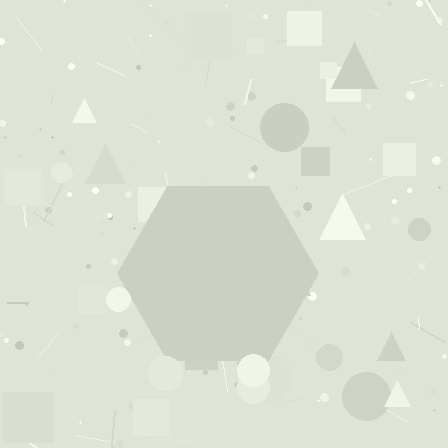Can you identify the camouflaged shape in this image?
The camouflaged shape is a hexagon.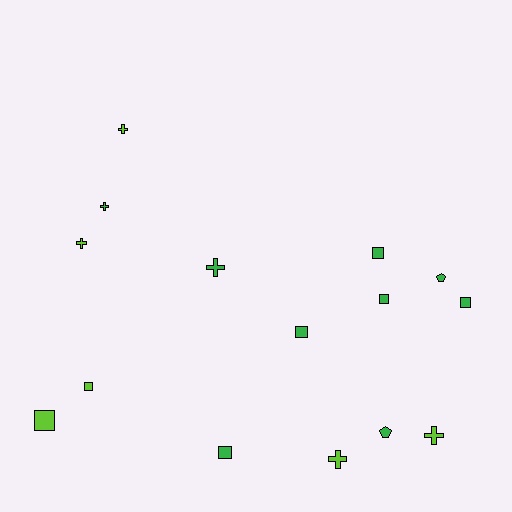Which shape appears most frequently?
Square, with 7 objects.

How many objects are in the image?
There are 15 objects.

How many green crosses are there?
There are 2 green crosses.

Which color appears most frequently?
Green, with 9 objects.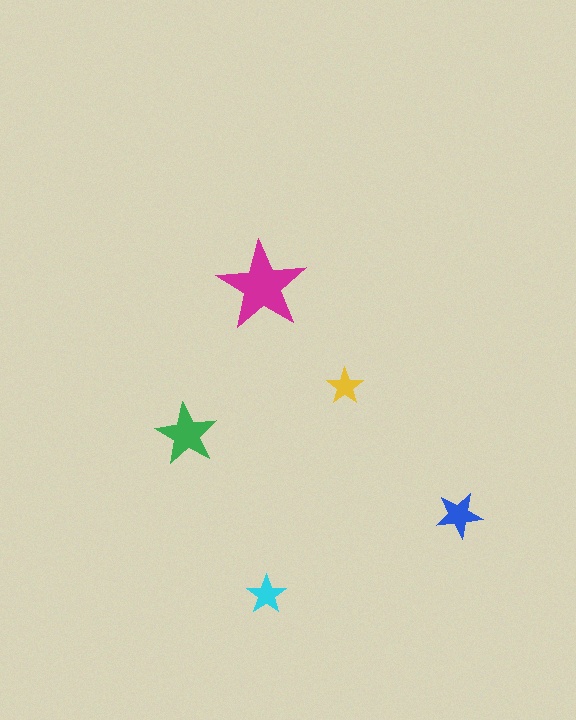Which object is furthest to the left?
The green star is leftmost.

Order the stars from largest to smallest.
the magenta one, the green one, the blue one, the cyan one, the yellow one.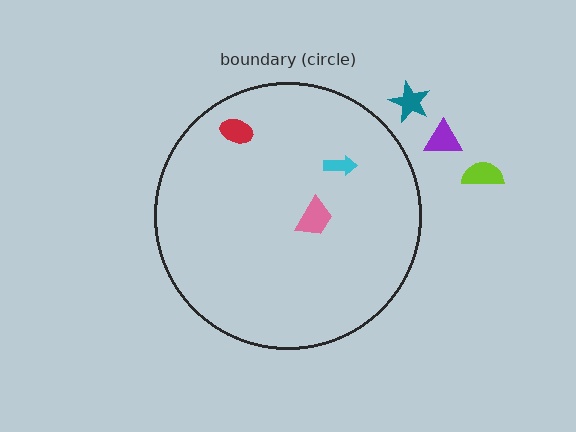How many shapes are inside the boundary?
3 inside, 3 outside.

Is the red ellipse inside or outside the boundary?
Inside.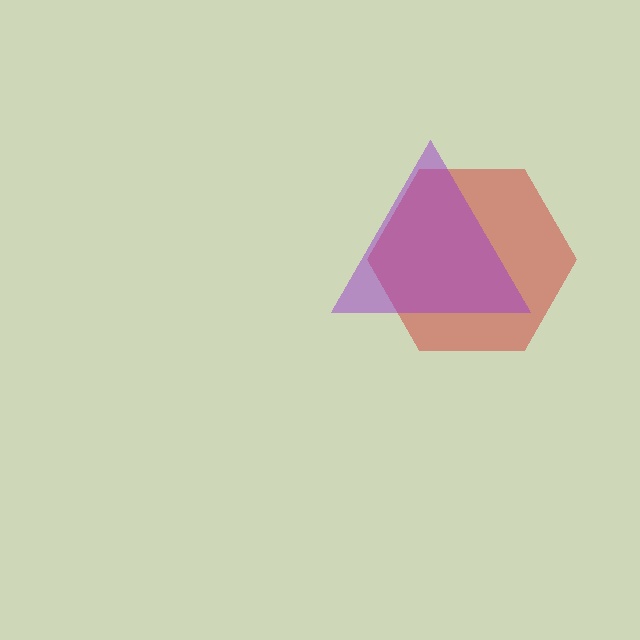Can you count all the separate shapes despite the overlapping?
Yes, there are 2 separate shapes.